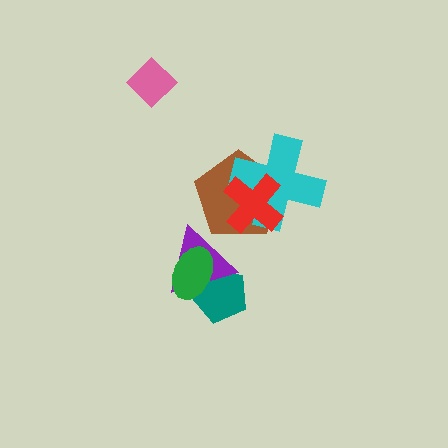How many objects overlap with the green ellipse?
2 objects overlap with the green ellipse.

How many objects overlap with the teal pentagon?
2 objects overlap with the teal pentagon.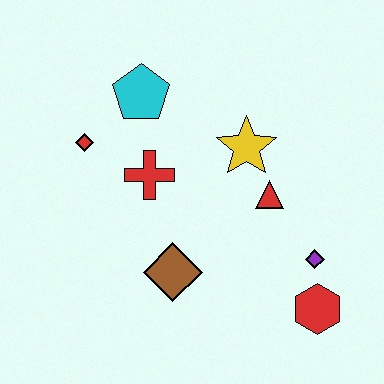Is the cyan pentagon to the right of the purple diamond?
No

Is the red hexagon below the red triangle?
Yes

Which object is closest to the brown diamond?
The red cross is closest to the brown diamond.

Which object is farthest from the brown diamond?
The cyan pentagon is farthest from the brown diamond.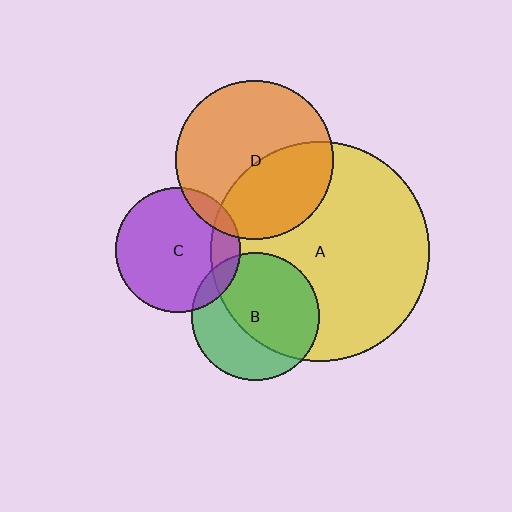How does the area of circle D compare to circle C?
Approximately 1.6 times.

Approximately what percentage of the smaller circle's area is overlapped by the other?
Approximately 40%.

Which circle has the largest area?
Circle A (yellow).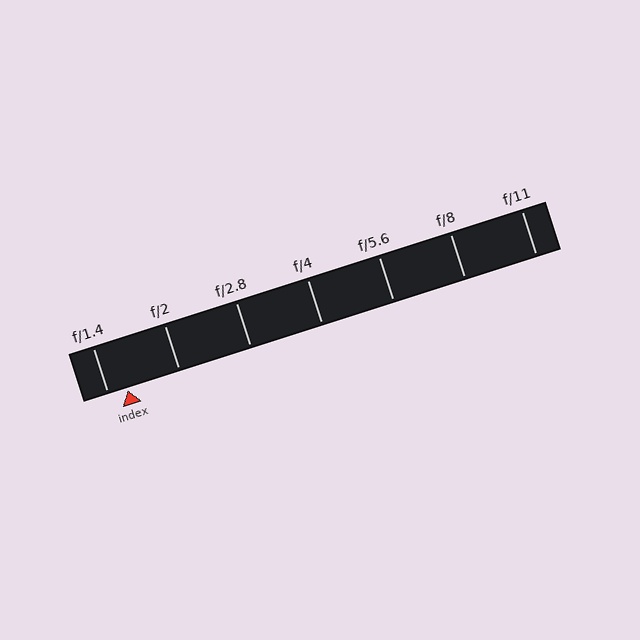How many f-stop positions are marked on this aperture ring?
There are 7 f-stop positions marked.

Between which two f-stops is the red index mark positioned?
The index mark is between f/1.4 and f/2.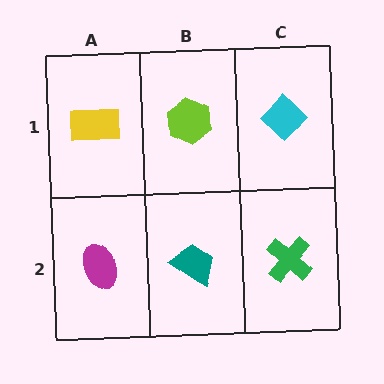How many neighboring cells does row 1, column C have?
2.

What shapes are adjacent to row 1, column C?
A green cross (row 2, column C), a lime hexagon (row 1, column B).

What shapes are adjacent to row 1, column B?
A teal trapezoid (row 2, column B), a yellow rectangle (row 1, column A), a cyan diamond (row 1, column C).